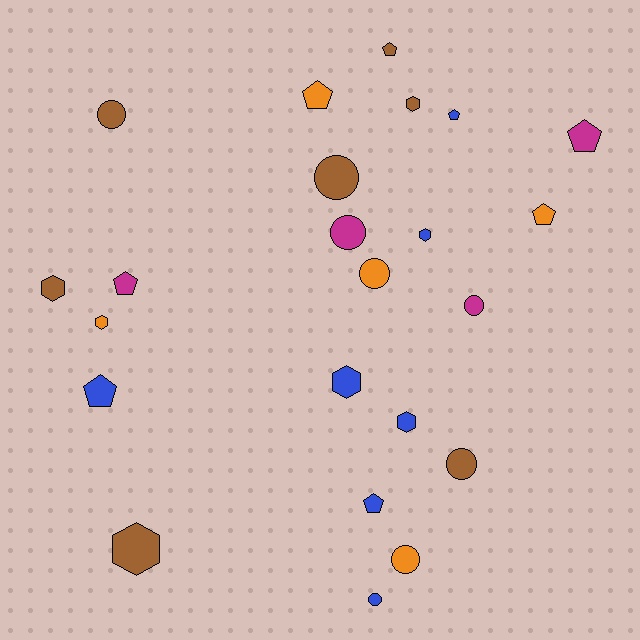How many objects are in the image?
There are 23 objects.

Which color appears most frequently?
Blue, with 7 objects.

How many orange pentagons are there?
There are 2 orange pentagons.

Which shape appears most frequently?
Circle, with 8 objects.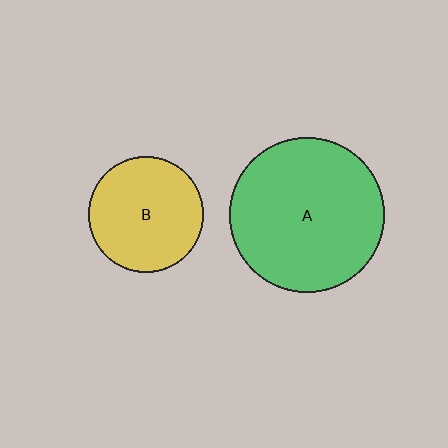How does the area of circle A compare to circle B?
Approximately 1.8 times.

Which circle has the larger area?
Circle A (green).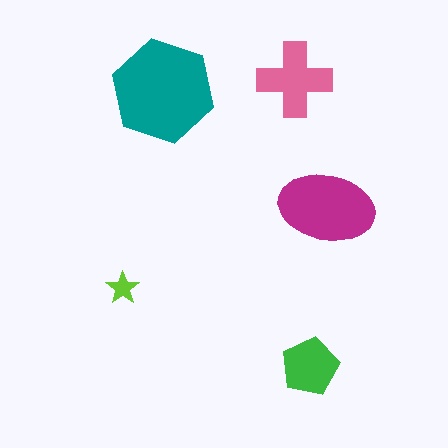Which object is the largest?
The teal hexagon.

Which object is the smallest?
The lime star.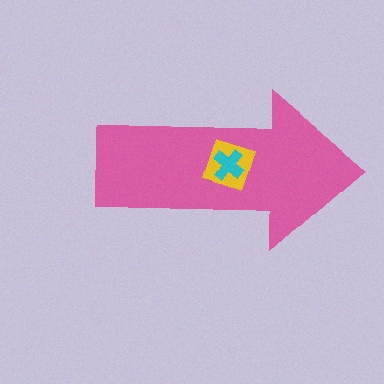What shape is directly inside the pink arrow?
The yellow diamond.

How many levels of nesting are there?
3.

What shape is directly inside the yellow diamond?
The cyan cross.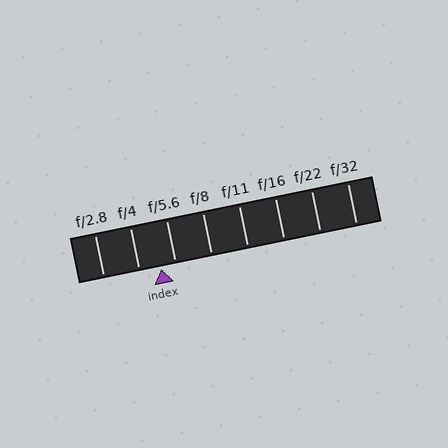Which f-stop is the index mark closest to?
The index mark is closest to f/5.6.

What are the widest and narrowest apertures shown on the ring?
The widest aperture shown is f/2.8 and the narrowest is f/32.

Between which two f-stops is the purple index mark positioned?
The index mark is between f/4 and f/5.6.